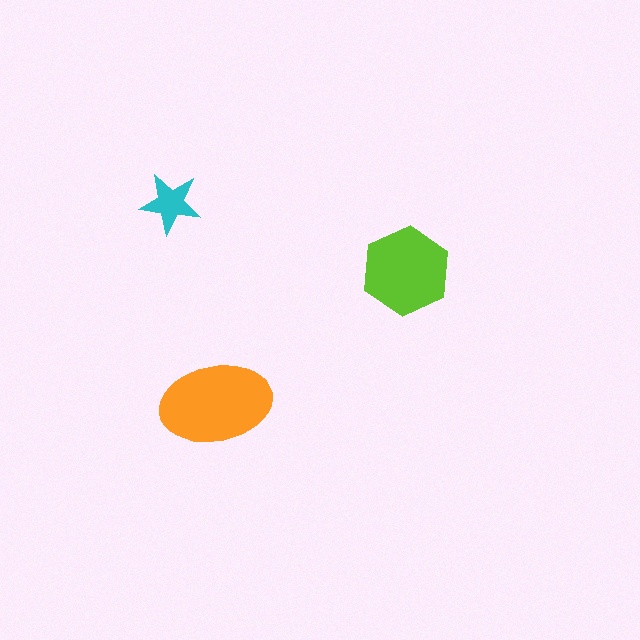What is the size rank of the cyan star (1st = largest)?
3rd.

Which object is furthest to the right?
The lime hexagon is rightmost.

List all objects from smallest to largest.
The cyan star, the lime hexagon, the orange ellipse.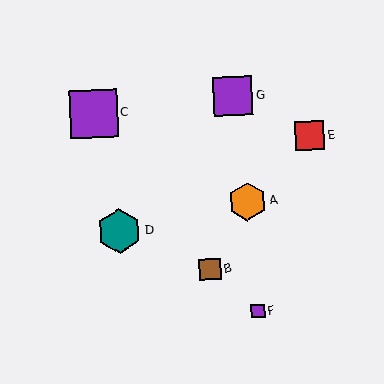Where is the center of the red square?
The center of the red square is at (310, 136).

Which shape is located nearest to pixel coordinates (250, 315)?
The purple square (labeled F) at (258, 311) is nearest to that location.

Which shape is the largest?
The purple square (labeled C) is the largest.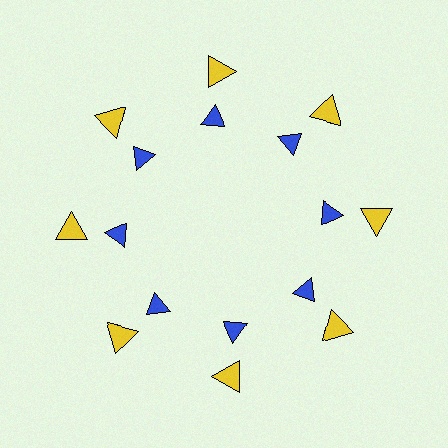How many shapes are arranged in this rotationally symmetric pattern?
There are 16 shapes, arranged in 8 groups of 2.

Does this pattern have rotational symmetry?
Yes, this pattern has 8-fold rotational symmetry. It looks the same after rotating 45 degrees around the center.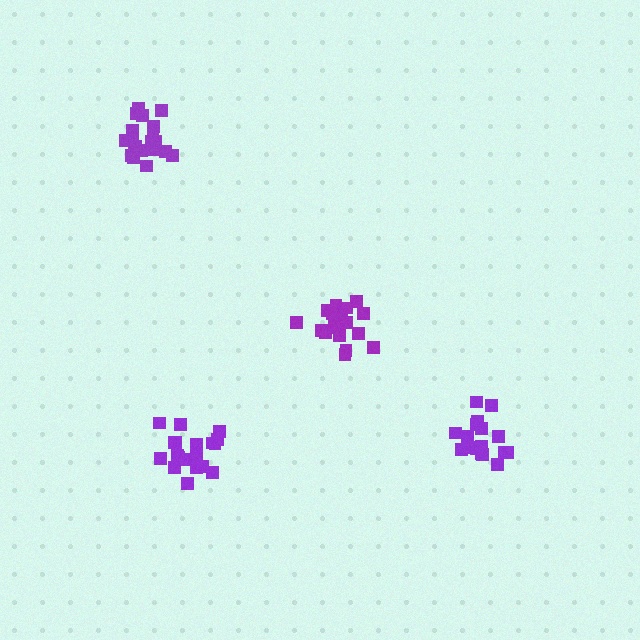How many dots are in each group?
Group 1: 20 dots, Group 2: 19 dots, Group 3: 18 dots, Group 4: 21 dots (78 total).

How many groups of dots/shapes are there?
There are 4 groups.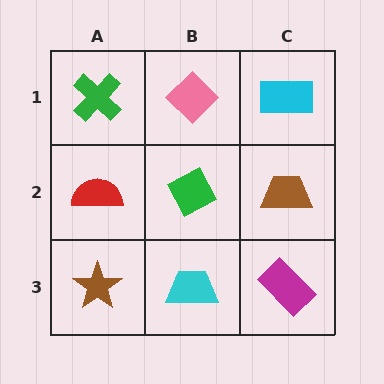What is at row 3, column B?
A cyan trapezoid.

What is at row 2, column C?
A brown trapezoid.